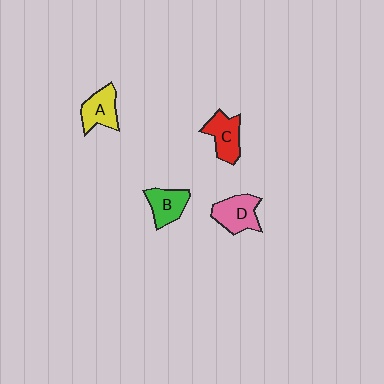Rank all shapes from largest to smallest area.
From largest to smallest: D (pink), C (red), A (yellow), B (green).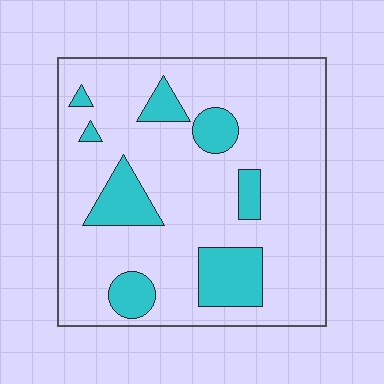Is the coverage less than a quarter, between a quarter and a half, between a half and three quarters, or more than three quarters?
Less than a quarter.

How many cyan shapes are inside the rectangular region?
8.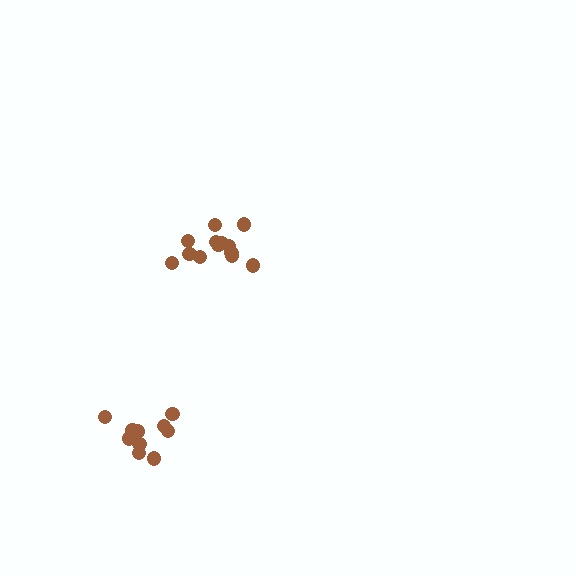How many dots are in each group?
Group 1: 13 dots, Group 2: 11 dots (24 total).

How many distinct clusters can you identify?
There are 2 distinct clusters.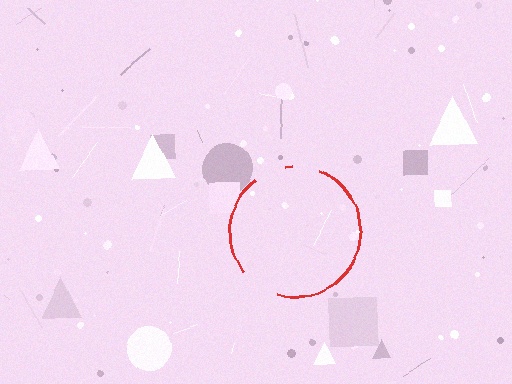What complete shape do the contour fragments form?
The contour fragments form a circle.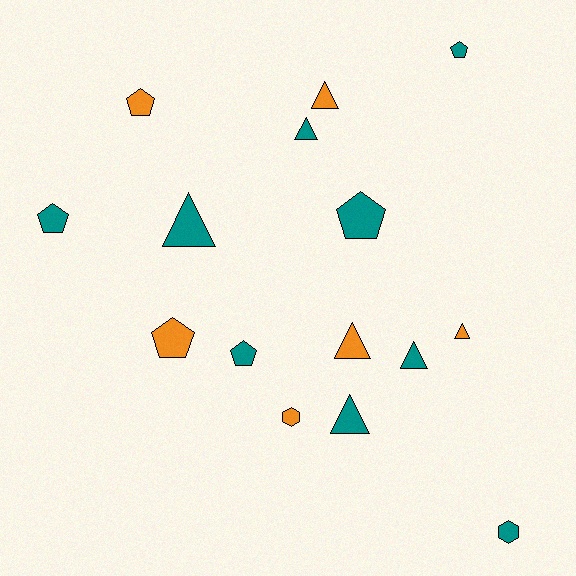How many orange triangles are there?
There are 3 orange triangles.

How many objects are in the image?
There are 15 objects.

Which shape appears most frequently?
Triangle, with 7 objects.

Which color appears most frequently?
Teal, with 9 objects.